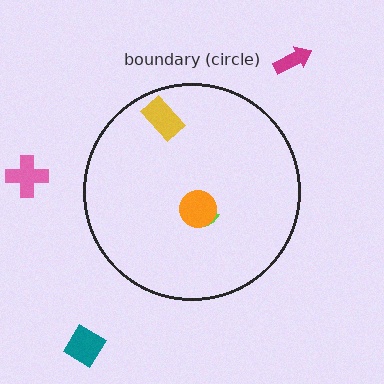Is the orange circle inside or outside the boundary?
Inside.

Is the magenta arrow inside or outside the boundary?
Outside.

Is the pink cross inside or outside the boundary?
Outside.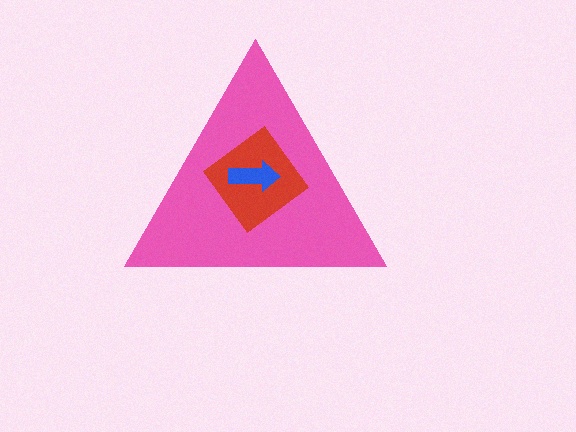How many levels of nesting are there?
3.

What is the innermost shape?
The blue arrow.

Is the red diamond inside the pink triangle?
Yes.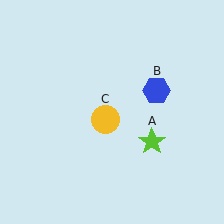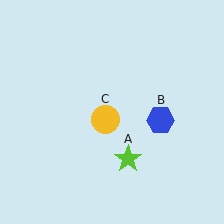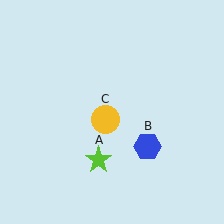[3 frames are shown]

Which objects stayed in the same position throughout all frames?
Yellow circle (object C) remained stationary.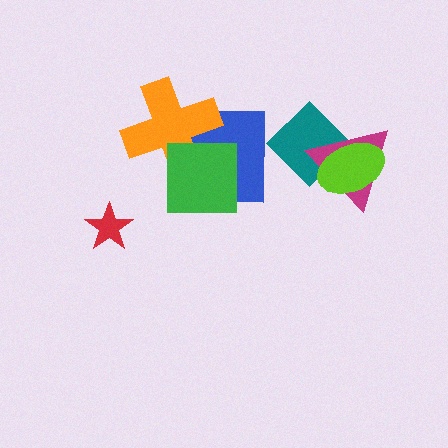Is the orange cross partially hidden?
Yes, it is partially covered by another shape.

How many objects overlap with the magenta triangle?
2 objects overlap with the magenta triangle.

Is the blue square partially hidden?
Yes, it is partially covered by another shape.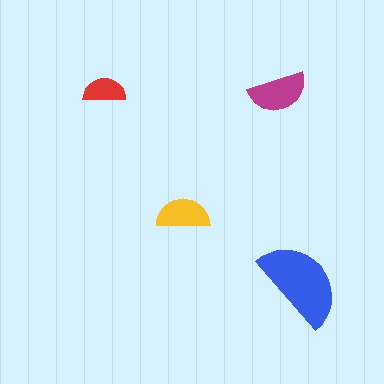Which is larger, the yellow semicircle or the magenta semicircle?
The magenta one.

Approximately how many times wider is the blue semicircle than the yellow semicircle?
About 1.5 times wider.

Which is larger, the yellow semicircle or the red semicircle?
The yellow one.